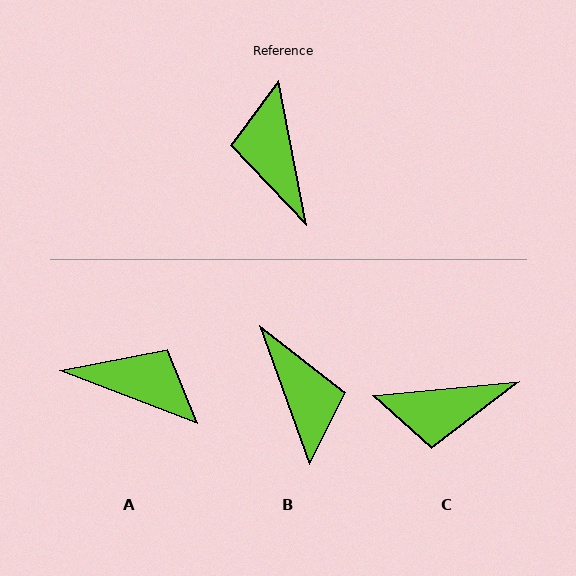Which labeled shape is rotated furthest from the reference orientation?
B, about 171 degrees away.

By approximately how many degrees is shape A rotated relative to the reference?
Approximately 122 degrees clockwise.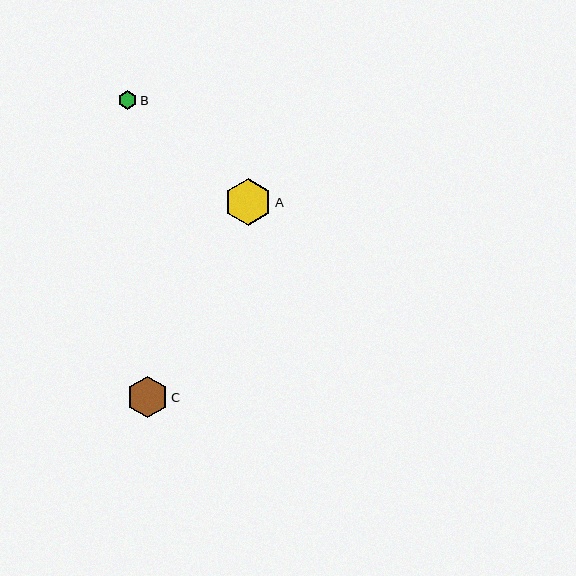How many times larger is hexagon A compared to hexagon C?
Hexagon A is approximately 1.1 times the size of hexagon C.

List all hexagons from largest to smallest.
From largest to smallest: A, C, B.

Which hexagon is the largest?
Hexagon A is the largest with a size of approximately 47 pixels.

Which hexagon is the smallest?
Hexagon B is the smallest with a size of approximately 19 pixels.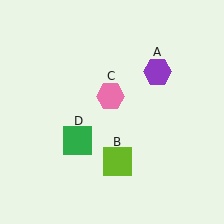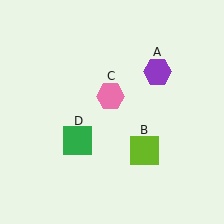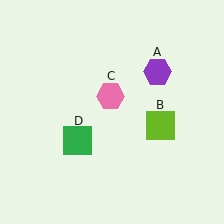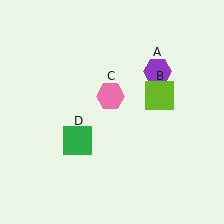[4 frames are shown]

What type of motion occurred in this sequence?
The lime square (object B) rotated counterclockwise around the center of the scene.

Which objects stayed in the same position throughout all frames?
Purple hexagon (object A) and pink hexagon (object C) and green square (object D) remained stationary.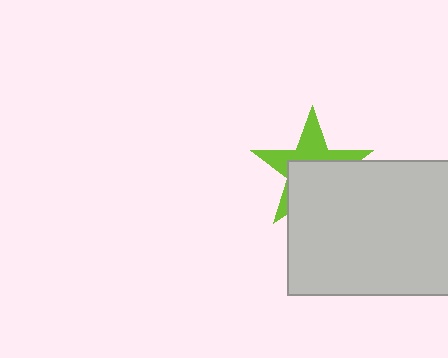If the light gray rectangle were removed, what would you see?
You would see the complete lime star.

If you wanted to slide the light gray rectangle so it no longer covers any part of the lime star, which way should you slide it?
Slide it down — that is the most direct way to separate the two shapes.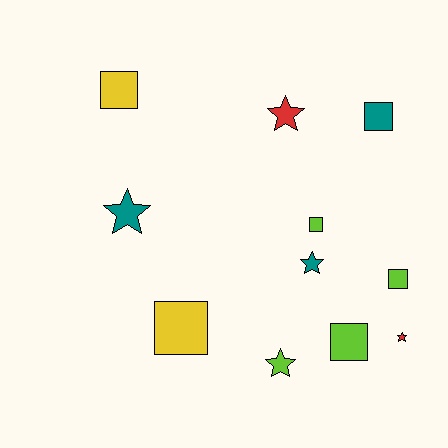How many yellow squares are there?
There are 2 yellow squares.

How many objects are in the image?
There are 11 objects.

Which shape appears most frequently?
Square, with 6 objects.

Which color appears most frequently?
Lime, with 4 objects.